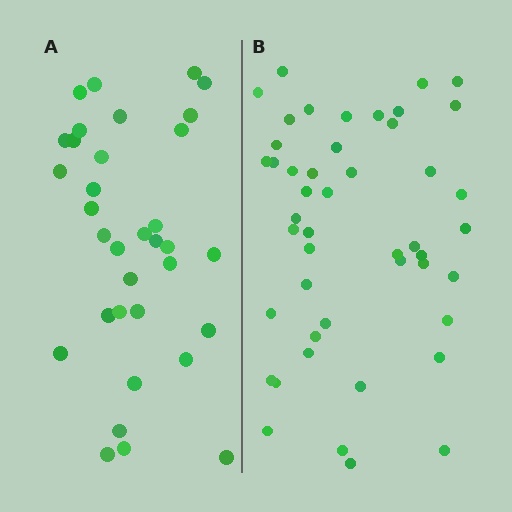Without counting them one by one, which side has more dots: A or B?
Region B (the right region) has more dots.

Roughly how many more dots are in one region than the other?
Region B has approximately 15 more dots than region A.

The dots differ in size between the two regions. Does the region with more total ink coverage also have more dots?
No. Region A has more total ink coverage because its dots are larger, but region B actually contains more individual dots. Total area can be misleading — the number of items is what matters here.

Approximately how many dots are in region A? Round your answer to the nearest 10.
About 30 dots. (The exact count is 34, which rounds to 30.)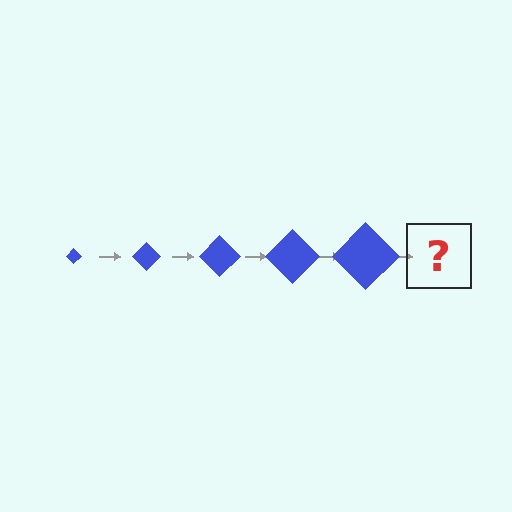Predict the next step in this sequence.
The next step is a blue diamond, larger than the previous one.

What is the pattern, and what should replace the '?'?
The pattern is that the diamond gets progressively larger each step. The '?' should be a blue diamond, larger than the previous one.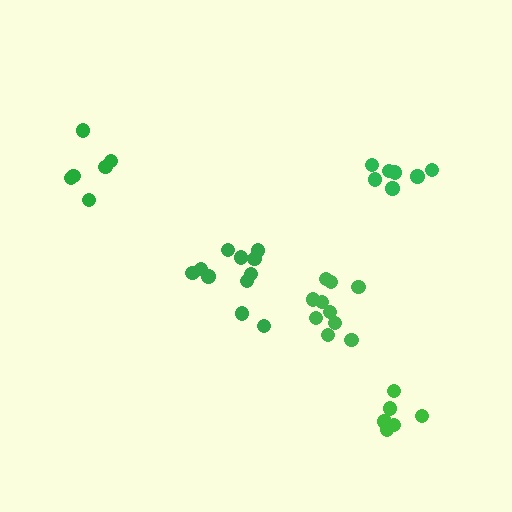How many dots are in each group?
Group 1: 10 dots, Group 2: 11 dots, Group 3: 6 dots, Group 4: 7 dots, Group 5: 6 dots (40 total).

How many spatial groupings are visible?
There are 5 spatial groupings.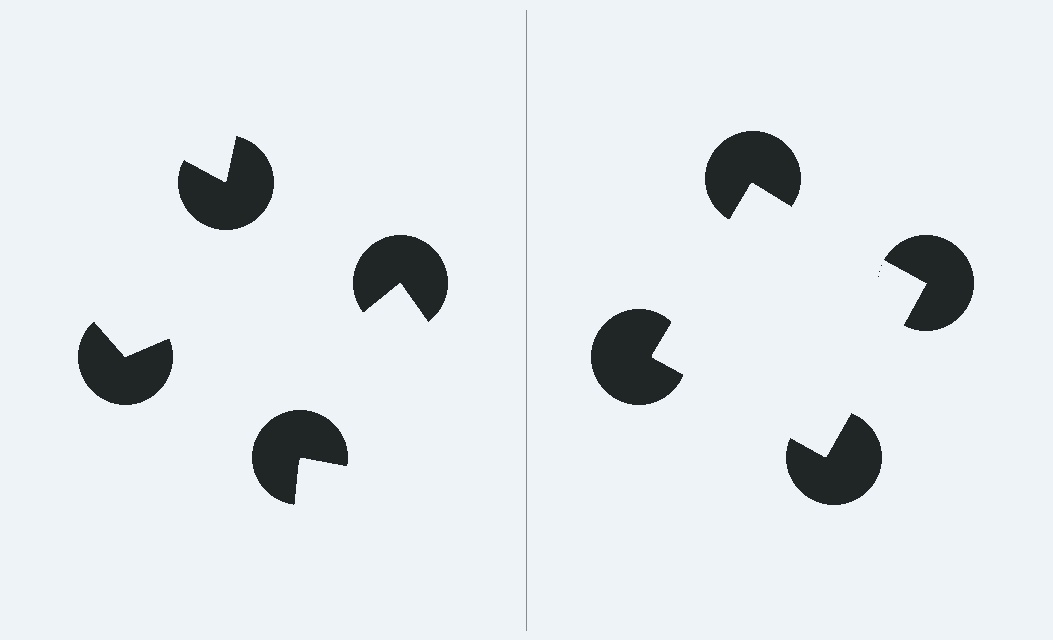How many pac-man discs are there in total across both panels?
8 — 4 on each side.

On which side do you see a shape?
An illusory square appears on the right side. On the left side the wedge cuts are rotated, so no coherent shape forms.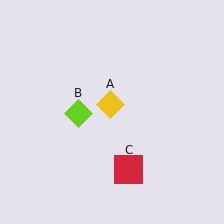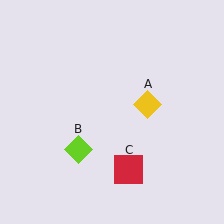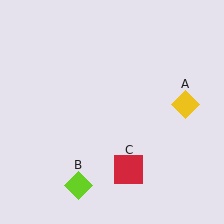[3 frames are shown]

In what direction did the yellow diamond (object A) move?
The yellow diamond (object A) moved right.